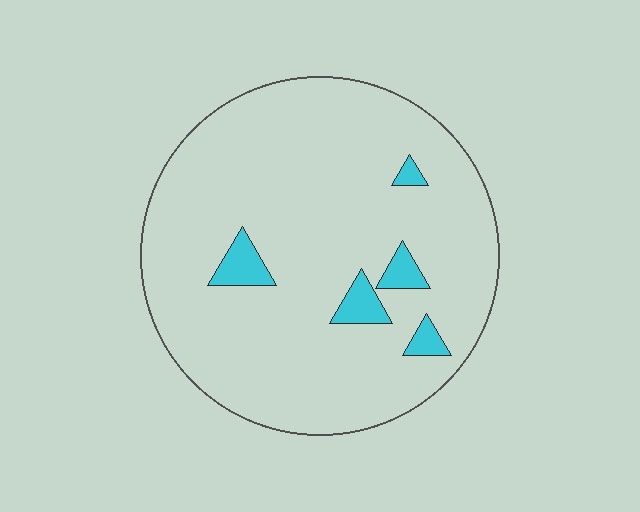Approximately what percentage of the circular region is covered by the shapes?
Approximately 5%.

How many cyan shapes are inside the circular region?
5.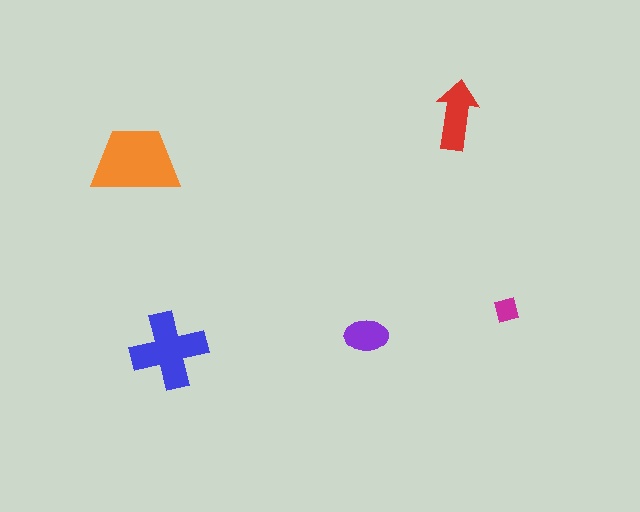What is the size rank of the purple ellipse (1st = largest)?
4th.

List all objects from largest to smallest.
The orange trapezoid, the blue cross, the red arrow, the purple ellipse, the magenta square.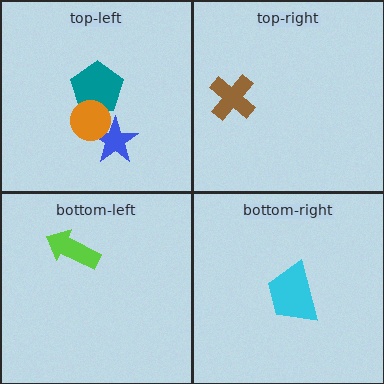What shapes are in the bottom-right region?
The cyan trapezoid.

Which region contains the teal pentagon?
The top-left region.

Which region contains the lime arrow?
The bottom-left region.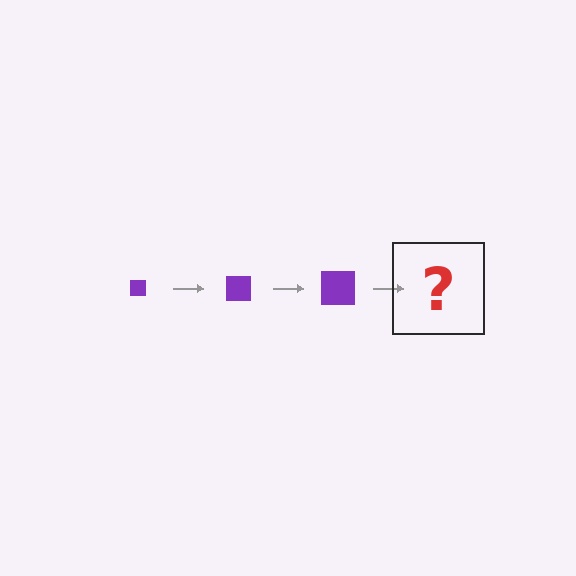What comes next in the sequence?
The next element should be a purple square, larger than the previous one.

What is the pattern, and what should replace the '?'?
The pattern is that the square gets progressively larger each step. The '?' should be a purple square, larger than the previous one.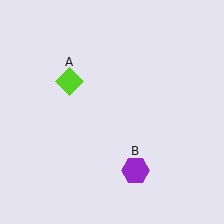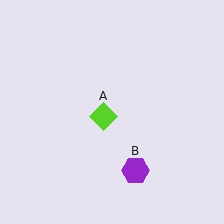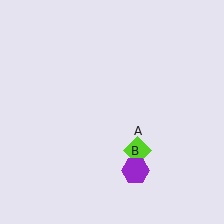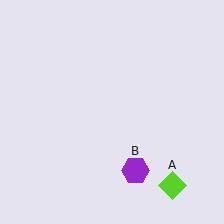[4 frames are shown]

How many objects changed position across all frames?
1 object changed position: lime diamond (object A).